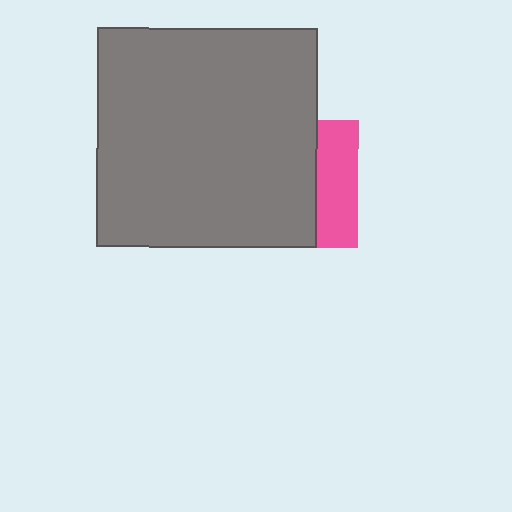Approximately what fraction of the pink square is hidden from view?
Roughly 68% of the pink square is hidden behind the gray square.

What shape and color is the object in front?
The object in front is a gray square.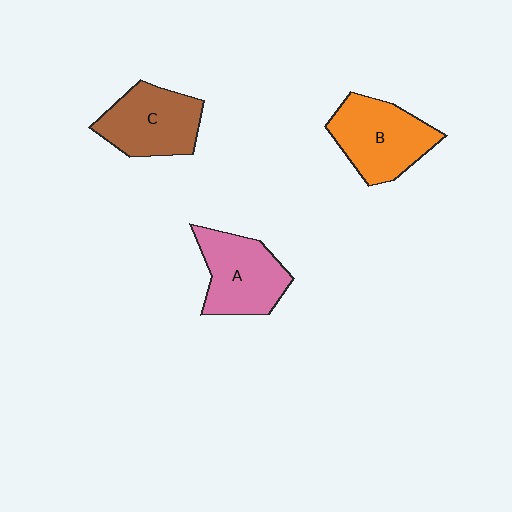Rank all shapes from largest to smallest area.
From largest to smallest: B (orange), A (pink), C (brown).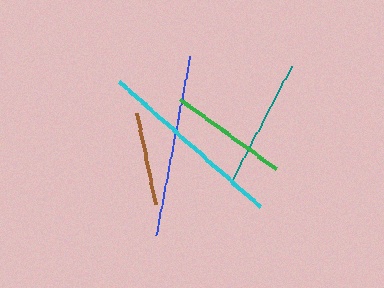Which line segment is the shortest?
The brown line is the shortest at approximately 93 pixels.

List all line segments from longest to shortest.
From longest to shortest: cyan, blue, teal, green, brown.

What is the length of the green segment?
The green segment is approximately 119 pixels long.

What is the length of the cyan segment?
The cyan segment is approximately 188 pixels long.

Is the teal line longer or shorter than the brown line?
The teal line is longer than the brown line.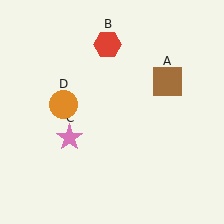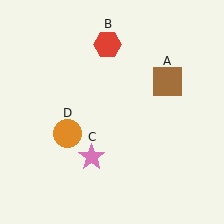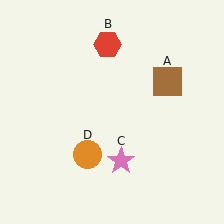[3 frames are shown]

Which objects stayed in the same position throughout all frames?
Brown square (object A) and red hexagon (object B) remained stationary.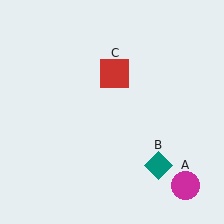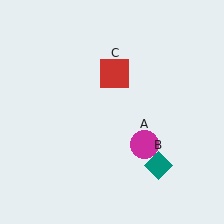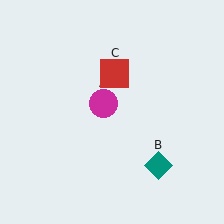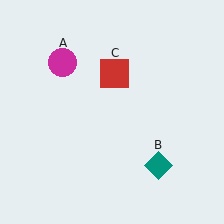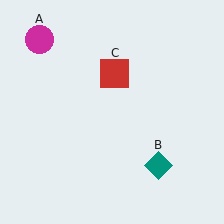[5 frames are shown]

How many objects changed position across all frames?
1 object changed position: magenta circle (object A).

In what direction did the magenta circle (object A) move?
The magenta circle (object A) moved up and to the left.